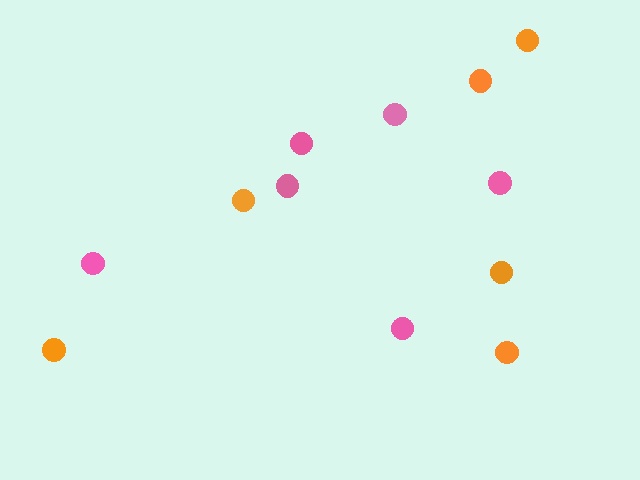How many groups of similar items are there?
There are 2 groups: one group of orange circles (6) and one group of pink circles (6).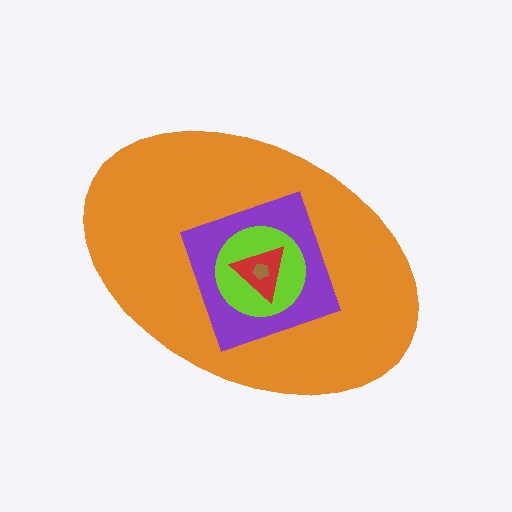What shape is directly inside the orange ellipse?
The purple diamond.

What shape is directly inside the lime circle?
The red triangle.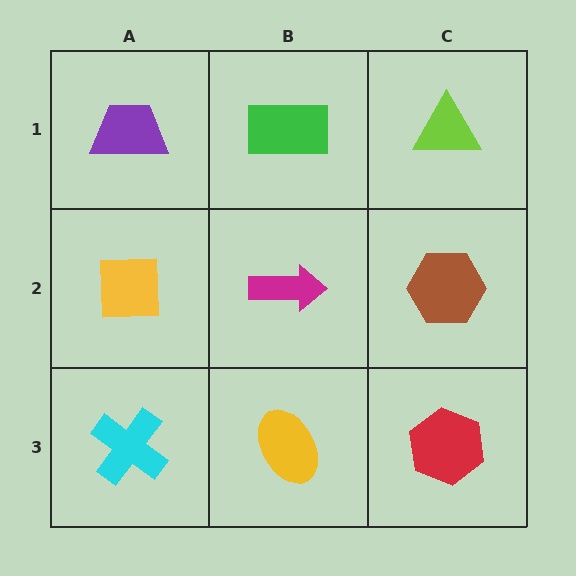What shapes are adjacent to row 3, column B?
A magenta arrow (row 2, column B), a cyan cross (row 3, column A), a red hexagon (row 3, column C).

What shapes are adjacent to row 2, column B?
A green rectangle (row 1, column B), a yellow ellipse (row 3, column B), a yellow square (row 2, column A), a brown hexagon (row 2, column C).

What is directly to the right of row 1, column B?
A lime triangle.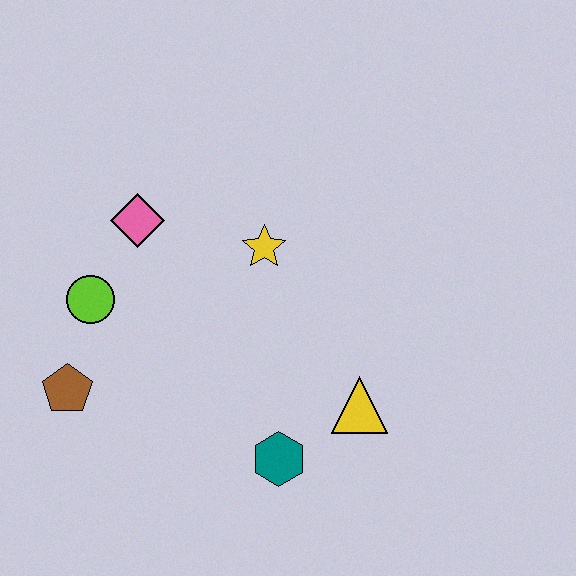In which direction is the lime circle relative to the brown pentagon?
The lime circle is above the brown pentagon.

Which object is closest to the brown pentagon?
The lime circle is closest to the brown pentagon.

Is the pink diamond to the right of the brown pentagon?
Yes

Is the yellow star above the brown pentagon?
Yes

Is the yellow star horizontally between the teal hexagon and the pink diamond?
Yes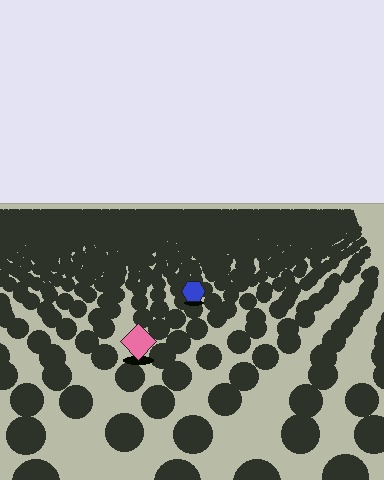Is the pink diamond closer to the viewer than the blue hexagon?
Yes. The pink diamond is closer — you can tell from the texture gradient: the ground texture is coarser near it.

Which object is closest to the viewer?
The pink diamond is closest. The texture marks near it are larger and more spread out.